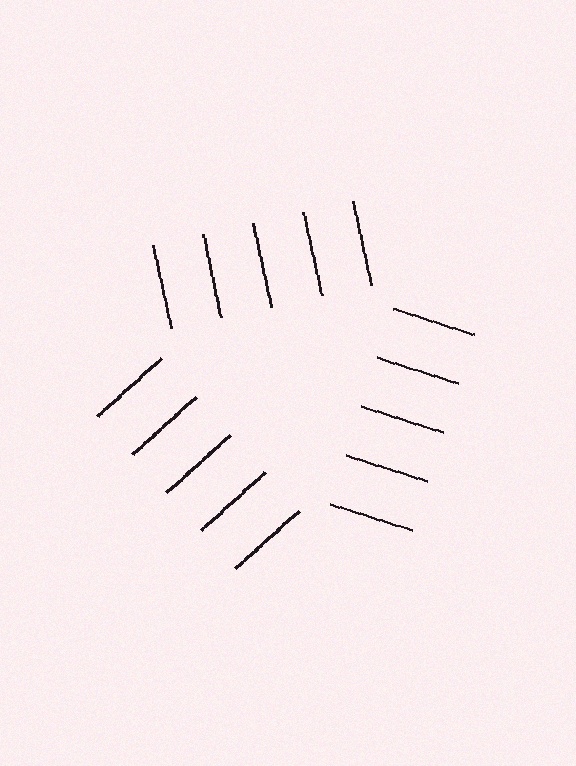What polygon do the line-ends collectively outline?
An illusory triangle — the line segments terminate on its edges but no continuous stroke is drawn.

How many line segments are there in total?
15 — 5 along each of the 3 edges.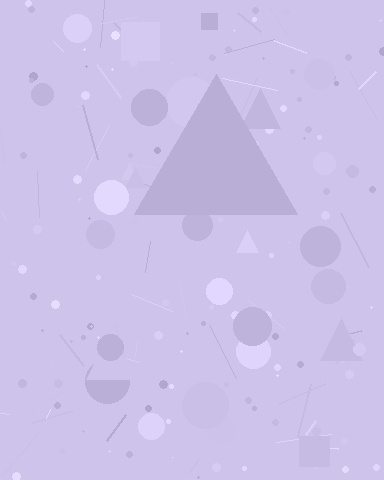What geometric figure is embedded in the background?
A triangle is embedded in the background.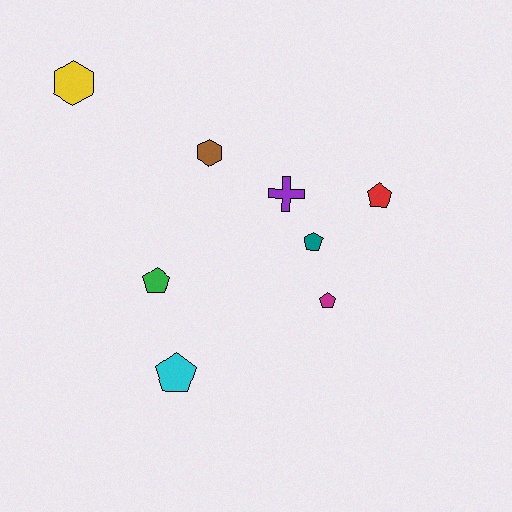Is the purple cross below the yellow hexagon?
Yes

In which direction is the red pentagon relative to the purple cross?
The red pentagon is to the right of the purple cross.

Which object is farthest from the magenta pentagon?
The yellow hexagon is farthest from the magenta pentagon.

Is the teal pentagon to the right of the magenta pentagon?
No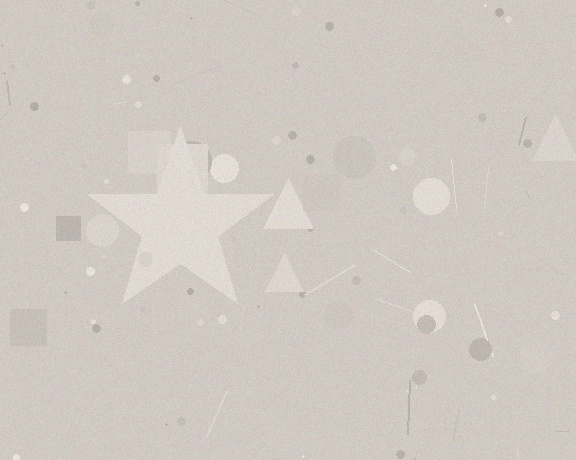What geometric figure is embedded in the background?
A star is embedded in the background.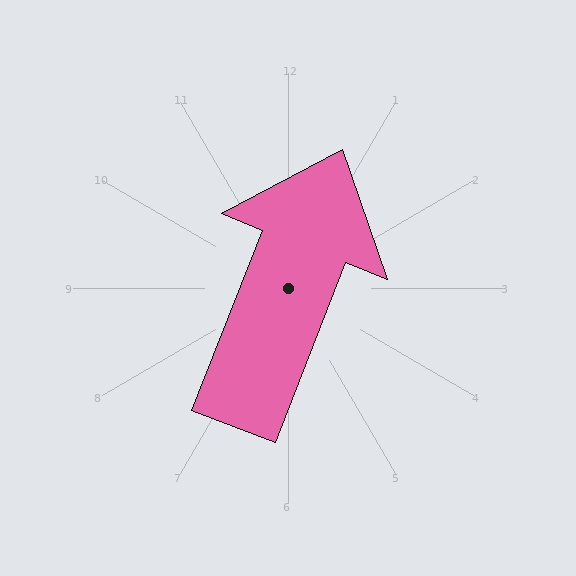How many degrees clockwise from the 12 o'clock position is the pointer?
Approximately 21 degrees.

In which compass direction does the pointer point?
North.